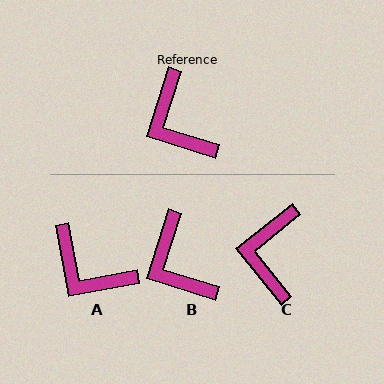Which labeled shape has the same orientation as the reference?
B.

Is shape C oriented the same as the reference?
No, it is off by about 33 degrees.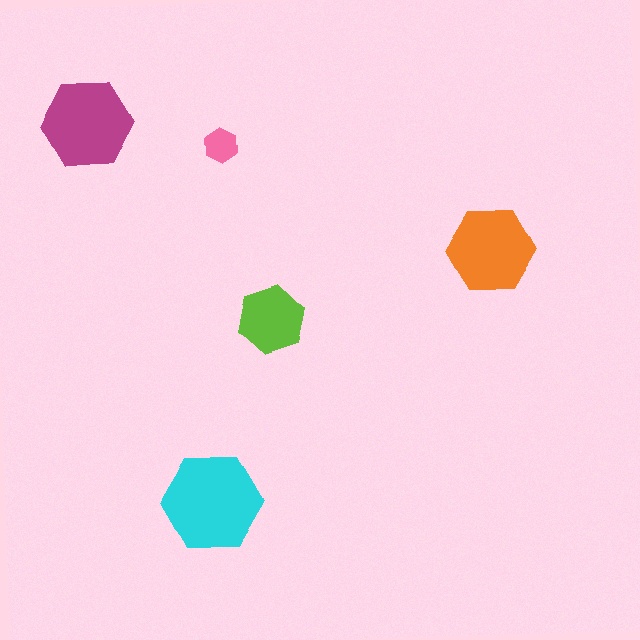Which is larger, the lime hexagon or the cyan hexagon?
The cyan one.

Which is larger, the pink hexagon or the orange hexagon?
The orange one.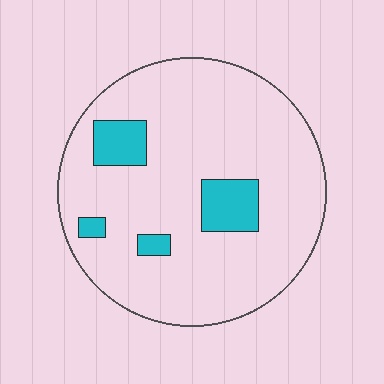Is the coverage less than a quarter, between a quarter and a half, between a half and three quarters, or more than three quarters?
Less than a quarter.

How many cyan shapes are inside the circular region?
4.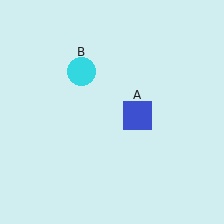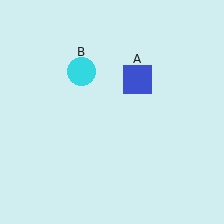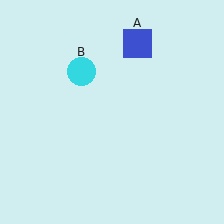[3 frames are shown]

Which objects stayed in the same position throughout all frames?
Cyan circle (object B) remained stationary.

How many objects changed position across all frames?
1 object changed position: blue square (object A).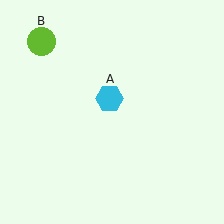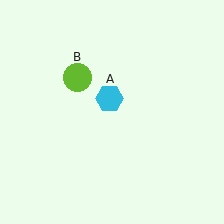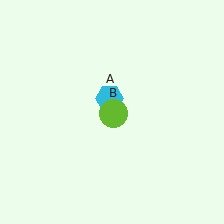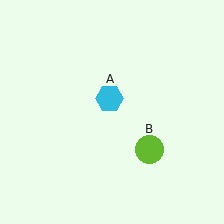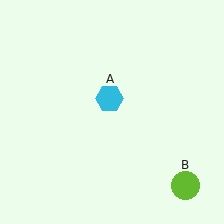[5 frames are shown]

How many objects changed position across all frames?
1 object changed position: lime circle (object B).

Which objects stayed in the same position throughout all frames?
Cyan hexagon (object A) remained stationary.